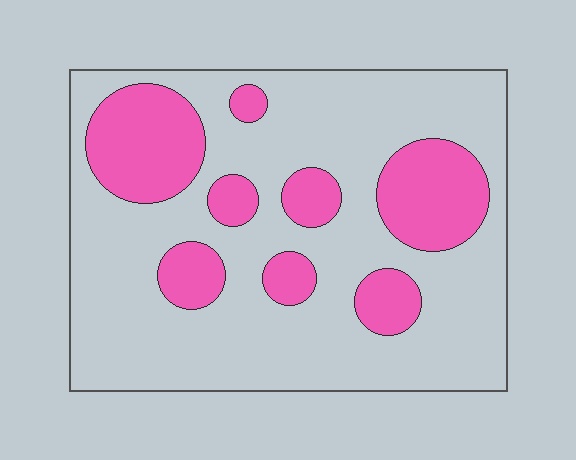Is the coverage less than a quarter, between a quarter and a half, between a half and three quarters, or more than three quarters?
Between a quarter and a half.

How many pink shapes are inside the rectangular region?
8.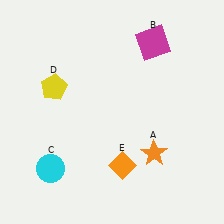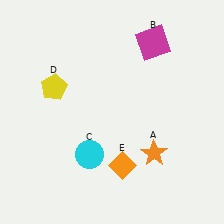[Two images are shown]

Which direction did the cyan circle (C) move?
The cyan circle (C) moved right.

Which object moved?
The cyan circle (C) moved right.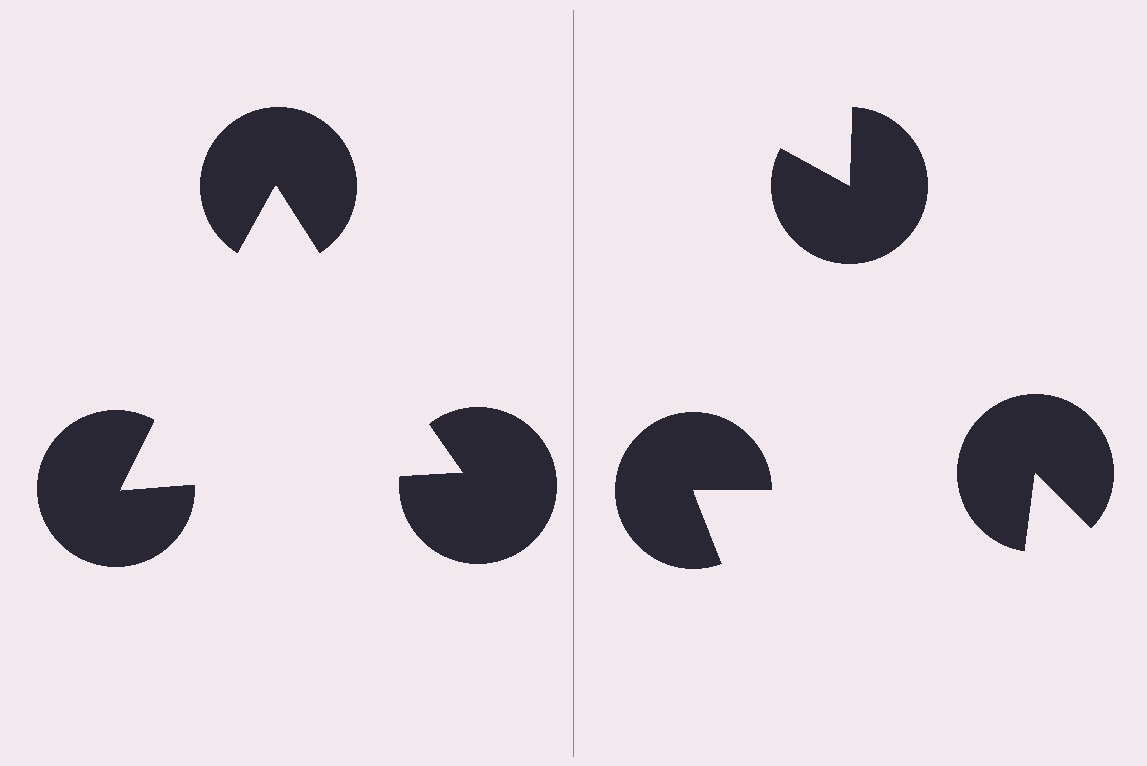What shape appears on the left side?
An illusory triangle.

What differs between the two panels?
The pac-man discs are positioned identically on both sides; only the wedge orientations differ. On the left they align to a triangle; on the right they are misaligned.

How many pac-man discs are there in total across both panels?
6 — 3 on each side.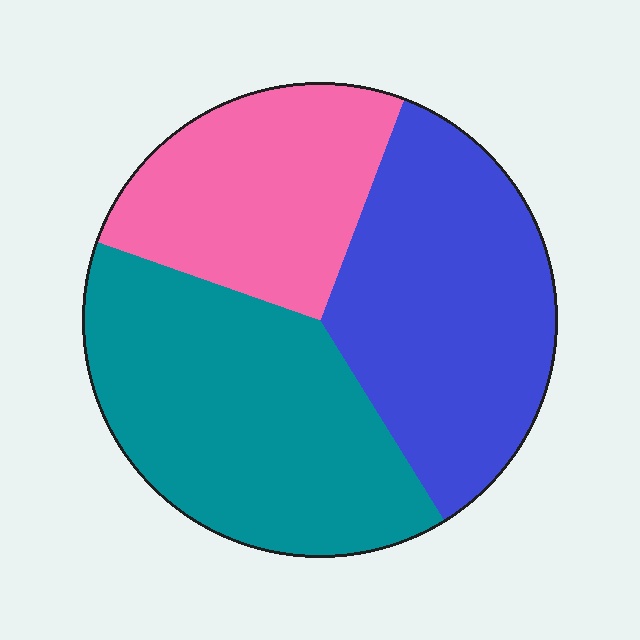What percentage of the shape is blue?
Blue covers 35% of the shape.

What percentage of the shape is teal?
Teal takes up about two fifths (2/5) of the shape.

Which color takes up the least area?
Pink, at roughly 25%.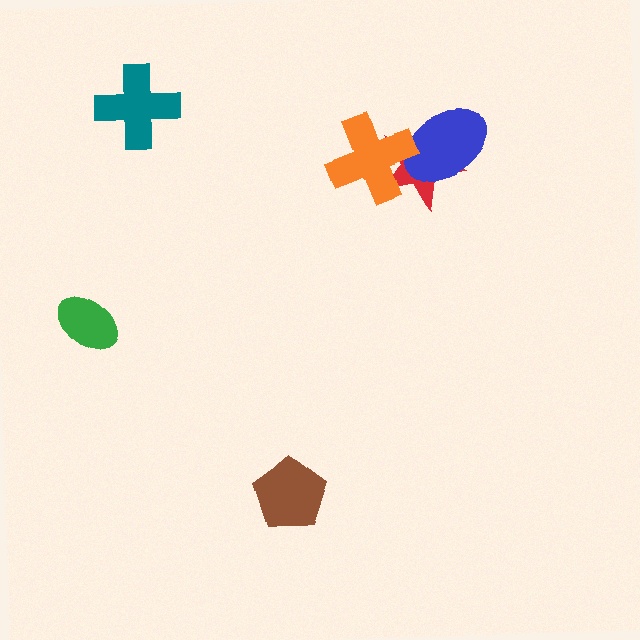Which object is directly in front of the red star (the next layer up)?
The blue ellipse is directly in front of the red star.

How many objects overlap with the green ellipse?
0 objects overlap with the green ellipse.